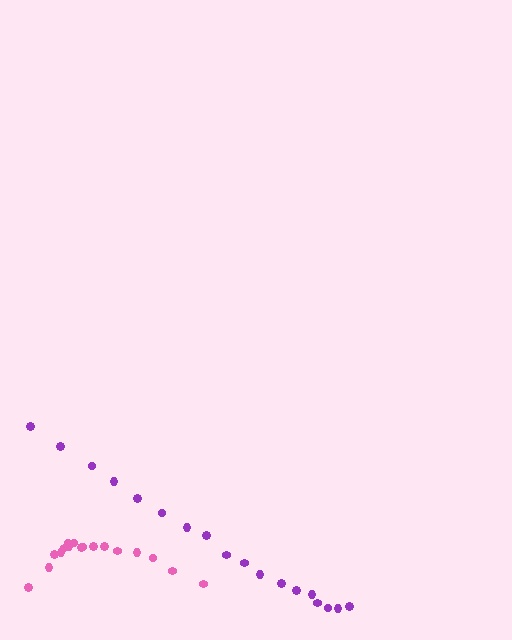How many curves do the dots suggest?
There are 2 distinct paths.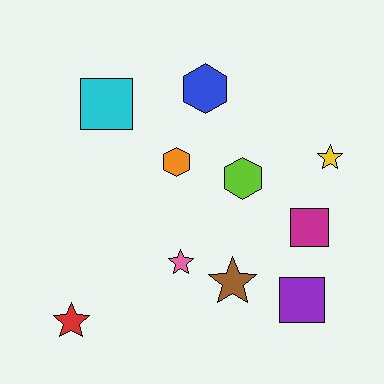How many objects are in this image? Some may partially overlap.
There are 10 objects.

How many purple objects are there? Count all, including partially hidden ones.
There is 1 purple object.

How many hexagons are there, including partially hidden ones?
There are 3 hexagons.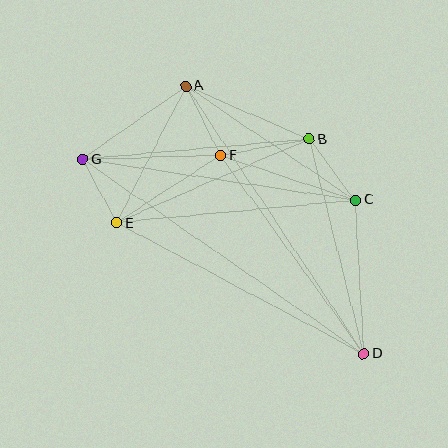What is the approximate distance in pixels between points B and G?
The distance between B and G is approximately 227 pixels.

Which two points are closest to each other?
Points E and G are closest to each other.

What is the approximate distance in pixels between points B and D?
The distance between B and D is approximately 221 pixels.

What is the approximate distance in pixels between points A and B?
The distance between A and B is approximately 135 pixels.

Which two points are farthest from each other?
Points D and G are farthest from each other.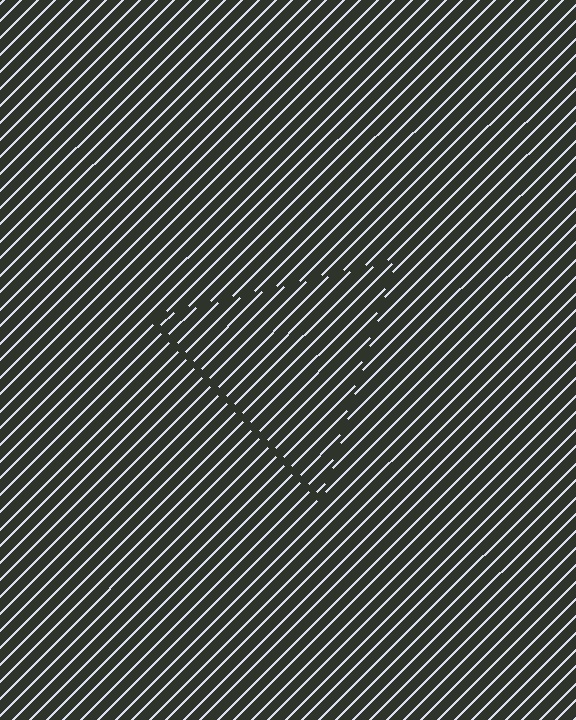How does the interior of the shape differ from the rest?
The interior of the shape contains the same grating, shifted by half a period — the contour is defined by the phase discontinuity where line-ends from the inner and outer gratings abut.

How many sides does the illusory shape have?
3 sides — the line-ends trace a triangle.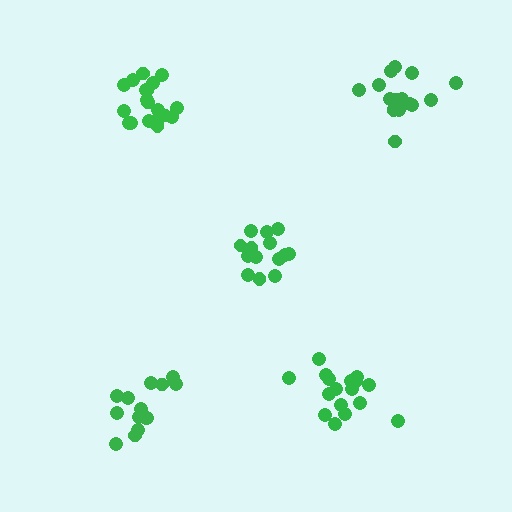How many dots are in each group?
Group 1: 14 dots, Group 2: 19 dots, Group 3: 15 dots, Group 4: 18 dots, Group 5: 17 dots (83 total).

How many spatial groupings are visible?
There are 5 spatial groupings.